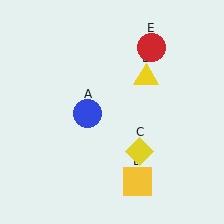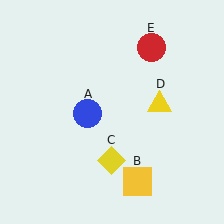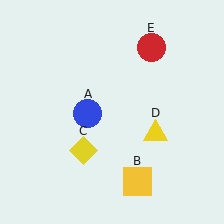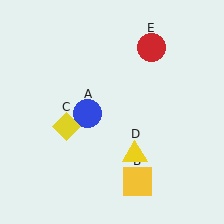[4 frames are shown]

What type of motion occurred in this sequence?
The yellow diamond (object C), yellow triangle (object D) rotated clockwise around the center of the scene.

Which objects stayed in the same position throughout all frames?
Blue circle (object A) and yellow square (object B) and red circle (object E) remained stationary.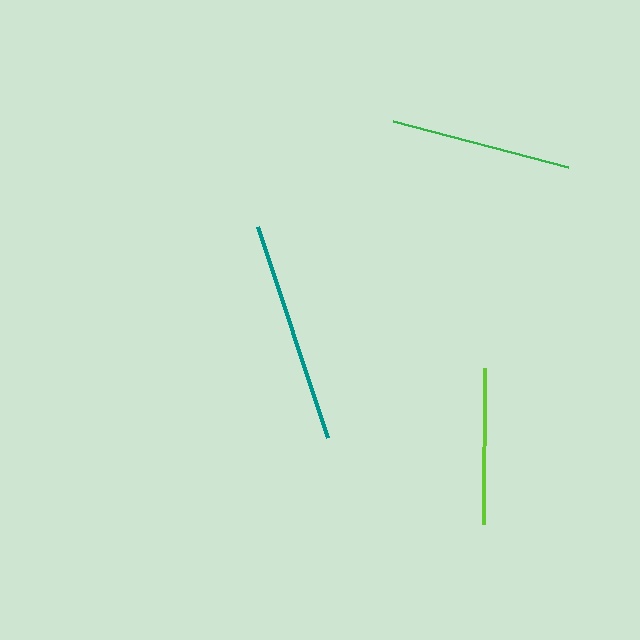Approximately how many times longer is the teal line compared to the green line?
The teal line is approximately 1.2 times the length of the green line.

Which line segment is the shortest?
The lime line is the shortest at approximately 156 pixels.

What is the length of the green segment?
The green segment is approximately 181 pixels long.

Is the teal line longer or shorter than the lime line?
The teal line is longer than the lime line.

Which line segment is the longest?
The teal line is the longest at approximately 223 pixels.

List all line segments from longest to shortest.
From longest to shortest: teal, green, lime.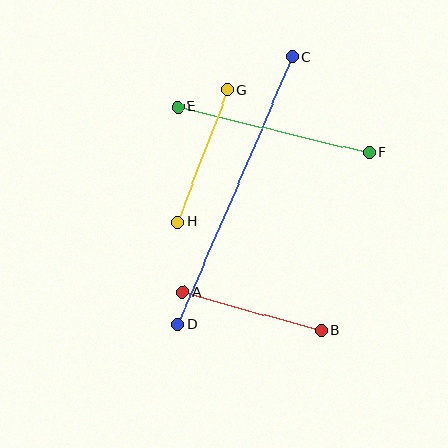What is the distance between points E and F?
The distance is approximately 197 pixels.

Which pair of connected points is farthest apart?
Points C and D are farthest apart.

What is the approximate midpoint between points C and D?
The midpoint is at approximately (235, 191) pixels.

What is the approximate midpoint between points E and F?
The midpoint is at approximately (274, 130) pixels.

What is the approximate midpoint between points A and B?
The midpoint is at approximately (252, 311) pixels.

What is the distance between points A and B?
The distance is approximately 144 pixels.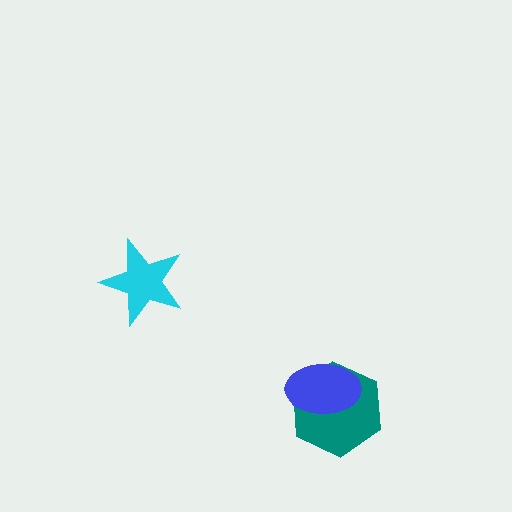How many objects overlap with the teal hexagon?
1 object overlaps with the teal hexagon.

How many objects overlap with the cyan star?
0 objects overlap with the cyan star.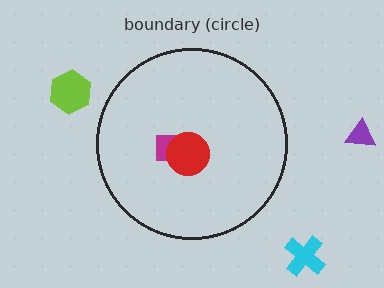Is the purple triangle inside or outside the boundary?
Outside.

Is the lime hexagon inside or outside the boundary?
Outside.